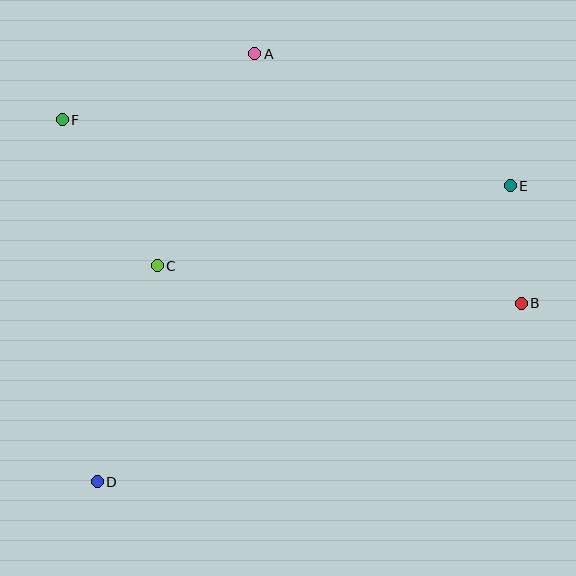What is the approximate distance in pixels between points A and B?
The distance between A and B is approximately 365 pixels.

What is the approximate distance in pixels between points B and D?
The distance between B and D is approximately 460 pixels.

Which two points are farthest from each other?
Points D and E are farthest from each other.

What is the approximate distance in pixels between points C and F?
The distance between C and F is approximately 174 pixels.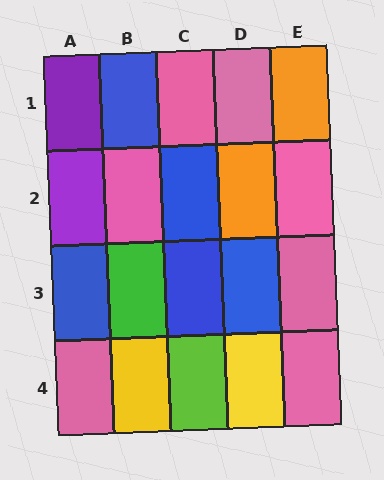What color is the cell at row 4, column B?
Yellow.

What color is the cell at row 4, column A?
Pink.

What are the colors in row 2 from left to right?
Purple, pink, blue, orange, pink.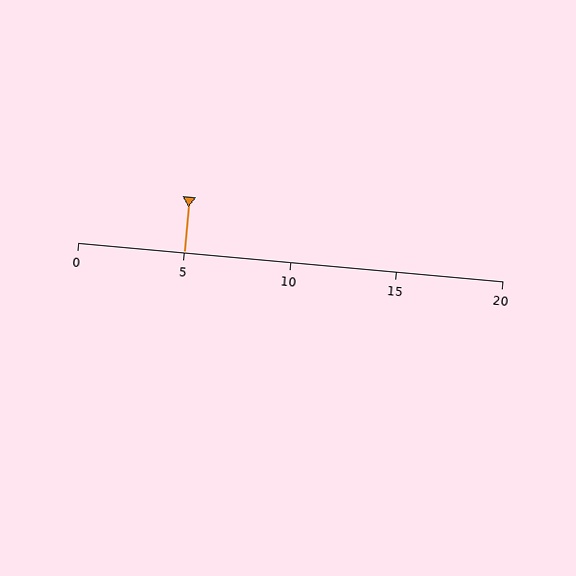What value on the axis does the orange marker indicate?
The marker indicates approximately 5.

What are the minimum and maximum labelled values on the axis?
The axis runs from 0 to 20.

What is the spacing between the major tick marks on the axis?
The major ticks are spaced 5 apart.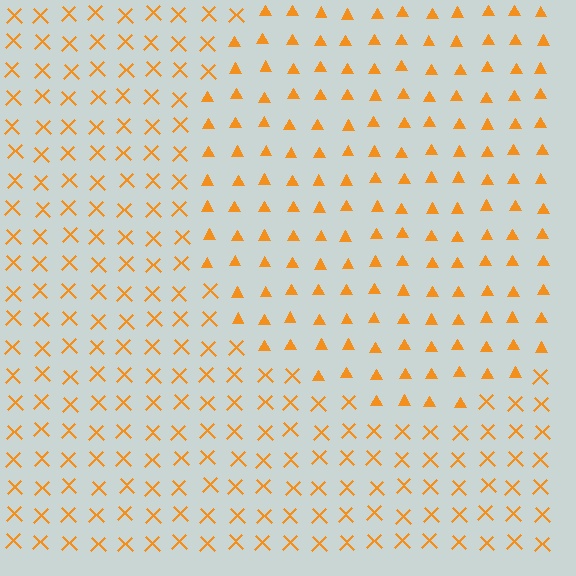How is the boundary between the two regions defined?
The boundary is defined by a change in element shape: triangles inside vs. X marks outside. All elements share the same color and spacing.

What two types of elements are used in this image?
The image uses triangles inside the circle region and X marks outside it.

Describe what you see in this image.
The image is filled with small orange elements arranged in a uniform grid. A circle-shaped region contains triangles, while the surrounding area contains X marks. The boundary is defined purely by the change in element shape.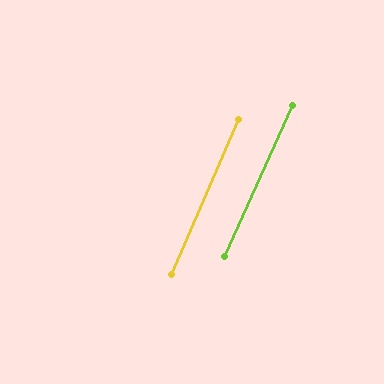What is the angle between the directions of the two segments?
Approximately 1 degree.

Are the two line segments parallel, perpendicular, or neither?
Parallel — their directions differ by only 1.2°.